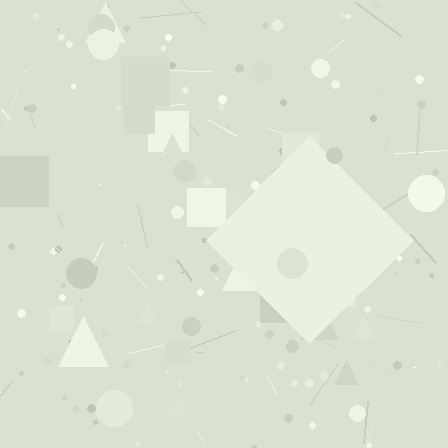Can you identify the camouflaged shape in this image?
The camouflaged shape is a diamond.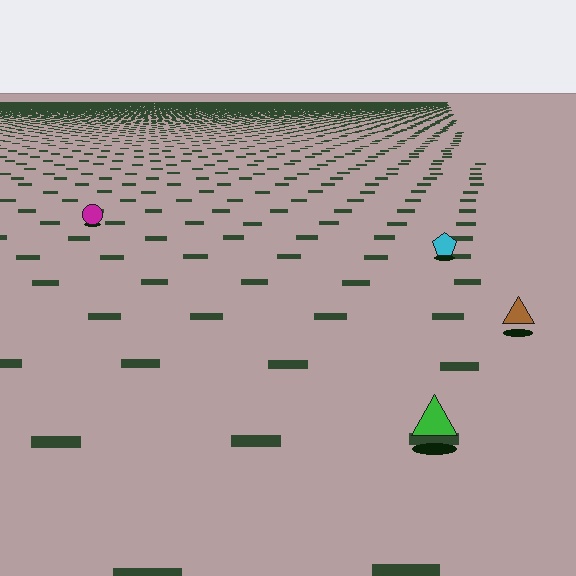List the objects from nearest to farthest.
From nearest to farthest: the green triangle, the brown triangle, the cyan pentagon, the magenta circle.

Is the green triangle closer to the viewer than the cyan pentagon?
Yes. The green triangle is closer — you can tell from the texture gradient: the ground texture is coarser near it.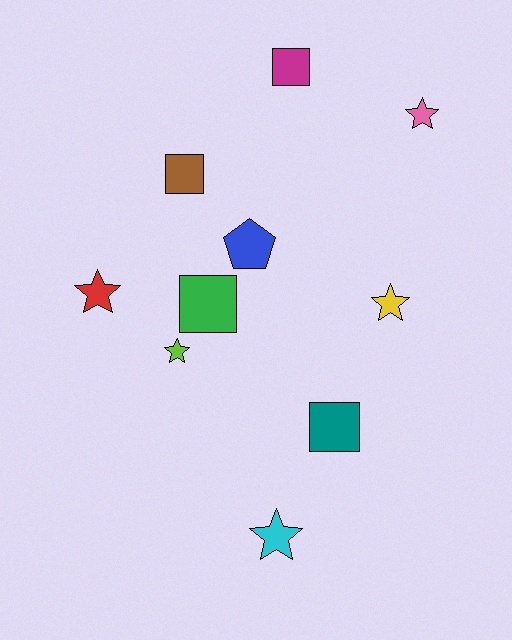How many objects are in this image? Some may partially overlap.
There are 10 objects.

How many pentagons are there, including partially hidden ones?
There is 1 pentagon.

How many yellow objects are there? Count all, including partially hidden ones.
There is 1 yellow object.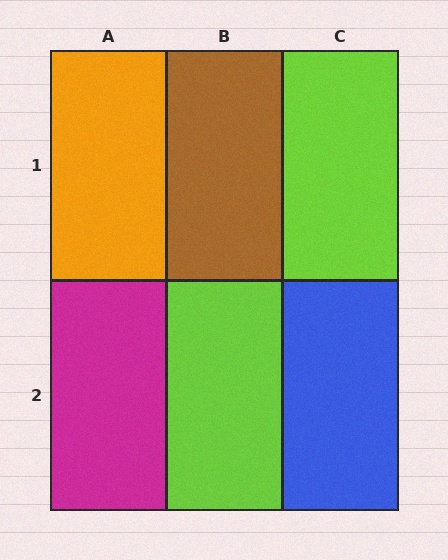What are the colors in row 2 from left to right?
Magenta, lime, blue.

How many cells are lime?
2 cells are lime.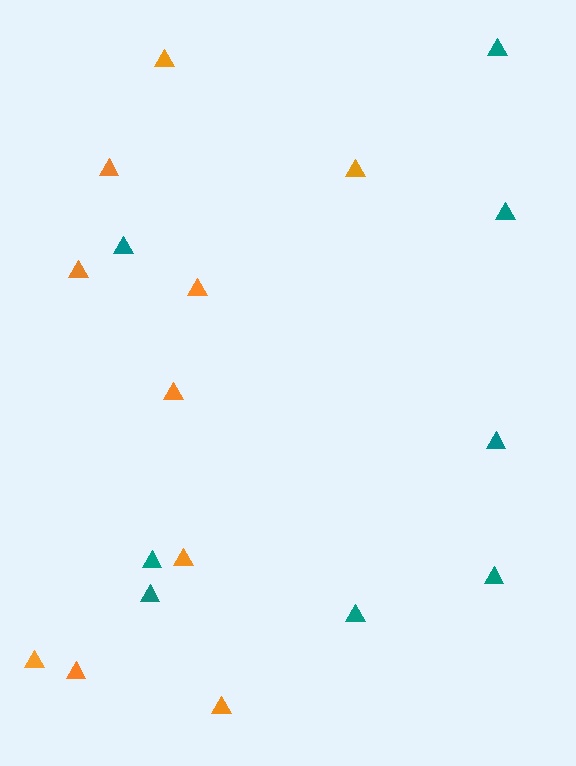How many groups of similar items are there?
There are 2 groups: one group of orange triangles (10) and one group of teal triangles (8).